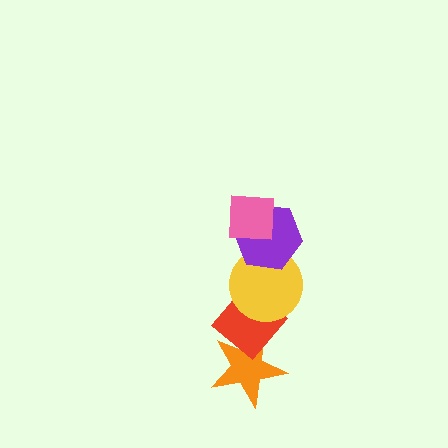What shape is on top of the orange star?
The red diamond is on top of the orange star.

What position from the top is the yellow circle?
The yellow circle is 3rd from the top.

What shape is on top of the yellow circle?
The purple hexagon is on top of the yellow circle.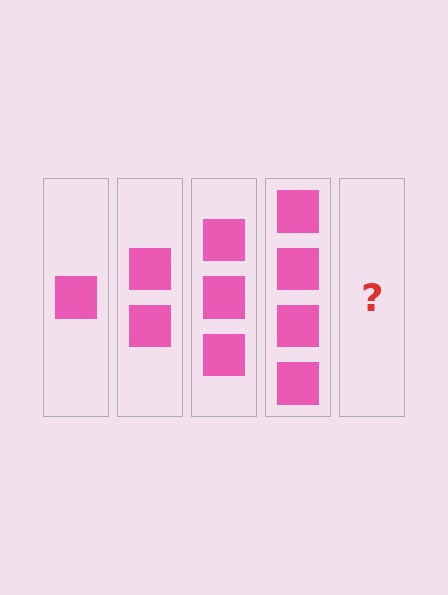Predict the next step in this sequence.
The next step is 5 squares.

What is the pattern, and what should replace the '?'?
The pattern is that each step adds one more square. The '?' should be 5 squares.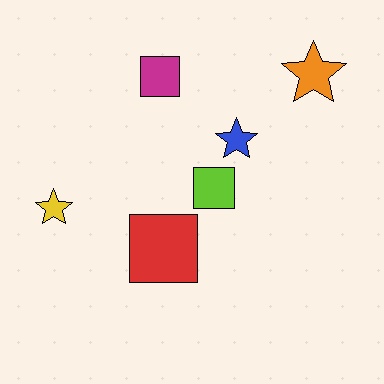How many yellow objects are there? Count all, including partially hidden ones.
There is 1 yellow object.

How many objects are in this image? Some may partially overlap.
There are 6 objects.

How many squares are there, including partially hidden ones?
There are 3 squares.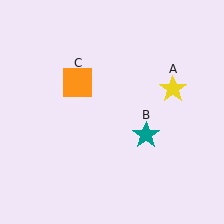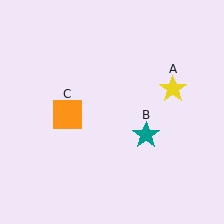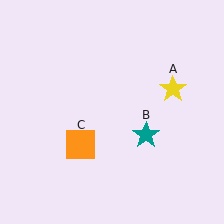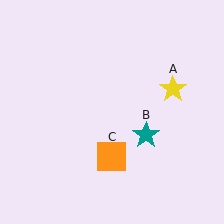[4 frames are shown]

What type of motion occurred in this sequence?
The orange square (object C) rotated counterclockwise around the center of the scene.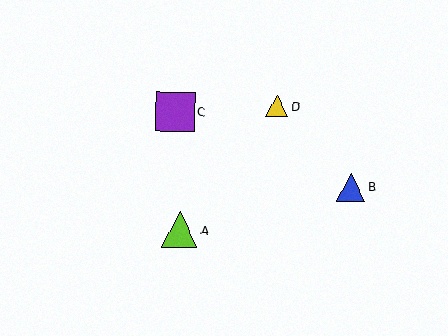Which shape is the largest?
The purple square (labeled C) is the largest.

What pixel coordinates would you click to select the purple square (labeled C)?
Click at (175, 112) to select the purple square C.